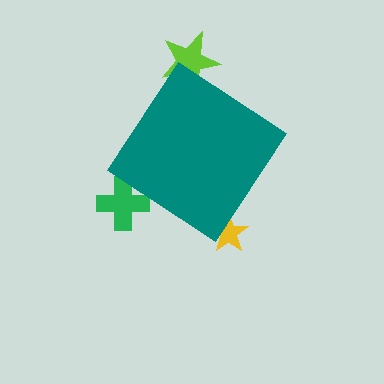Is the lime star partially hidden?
Yes, the lime star is partially hidden behind the teal diamond.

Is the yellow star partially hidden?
Yes, the yellow star is partially hidden behind the teal diamond.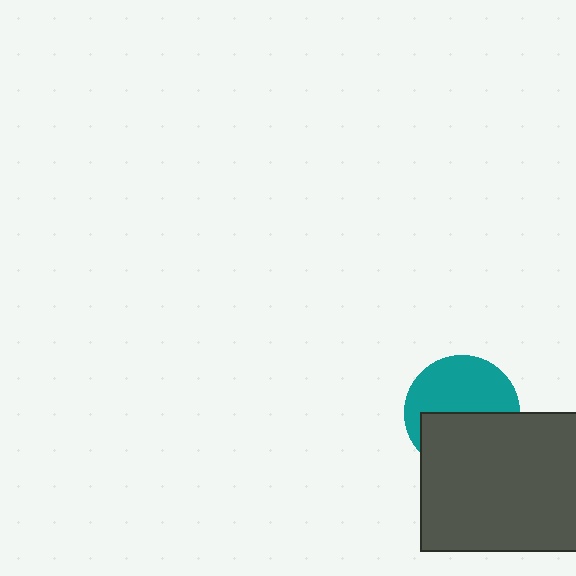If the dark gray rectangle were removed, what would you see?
You would see the complete teal circle.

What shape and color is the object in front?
The object in front is a dark gray rectangle.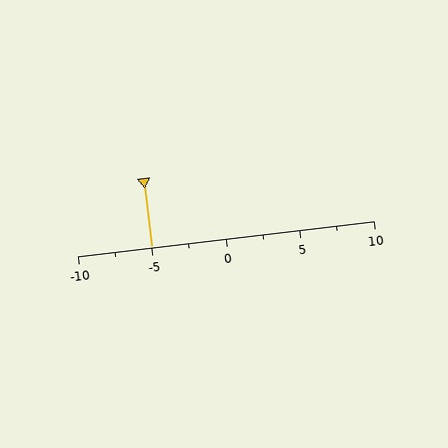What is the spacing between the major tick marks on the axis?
The major ticks are spaced 5 apart.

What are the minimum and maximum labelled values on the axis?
The axis runs from -10 to 10.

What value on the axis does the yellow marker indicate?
The marker indicates approximately -5.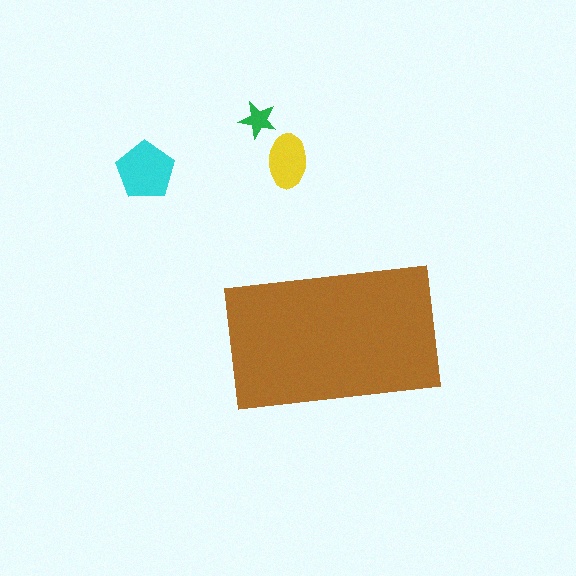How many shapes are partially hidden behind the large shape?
0 shapes are partially hidden.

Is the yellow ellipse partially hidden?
No, the yellow ellipse is fully visible.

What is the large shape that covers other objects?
A brown rectangle.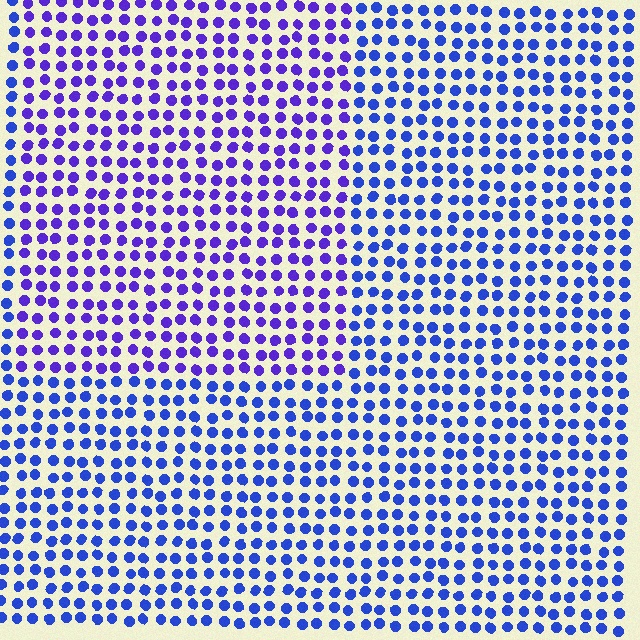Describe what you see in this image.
The image is filled with small blue elements in a uniform arrangement. A rectangle-shaped region is visible where the elements are tinted to a slightly different hue, forming a subtle color boundary.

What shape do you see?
I see a rectangle.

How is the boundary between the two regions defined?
The boundary is defined purely by a slight shift in hue (about 29 degrees). Spacing, size, and orientation are identical on both sides.